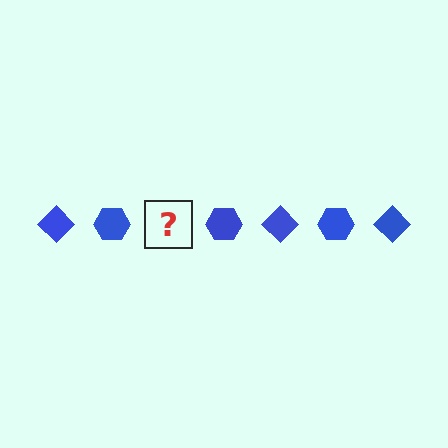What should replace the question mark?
The question mark should be replaced with a blue diamond.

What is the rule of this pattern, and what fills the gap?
The rule is that the pattern cycles through diamond, hexagon shapes in blue. The gap should be filled with a blue diamond.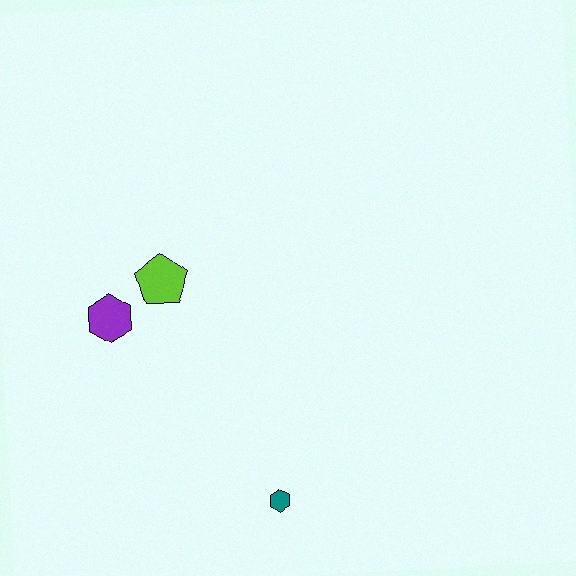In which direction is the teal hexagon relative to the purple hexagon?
The teal hexagon is below the purple hexagon.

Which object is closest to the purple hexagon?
The lime pentagon is closest to the purple hexagon.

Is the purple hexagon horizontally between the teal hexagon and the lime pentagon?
No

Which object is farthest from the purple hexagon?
The teal hexagon is farthest from the purple hexagon.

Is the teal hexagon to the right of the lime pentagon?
Yes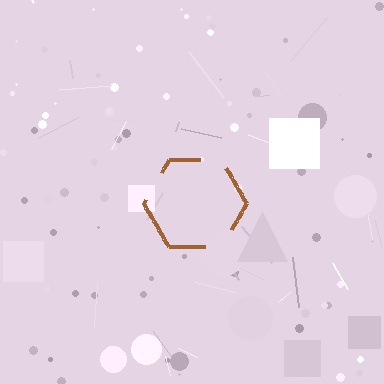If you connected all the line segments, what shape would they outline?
They would outline a hexagon.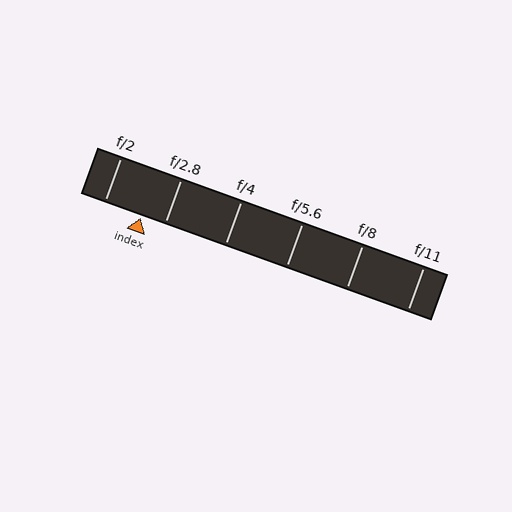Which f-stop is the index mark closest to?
The index mark is closest to f/2.8.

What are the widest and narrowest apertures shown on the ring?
The widest aperture shown is f/2 and the narrowest is f/11.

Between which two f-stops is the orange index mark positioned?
The index mark is between f/2 and f/2.8.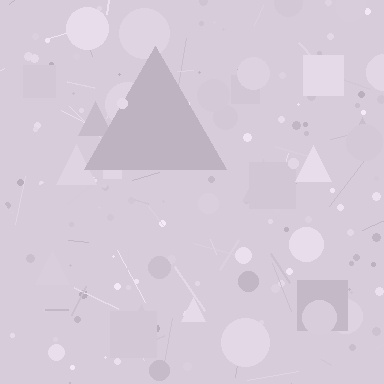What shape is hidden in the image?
A triangle is hidden in the image.